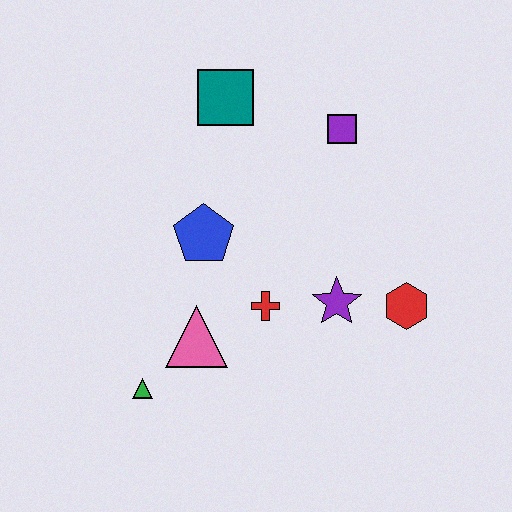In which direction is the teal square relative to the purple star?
The teal square is above the purple star.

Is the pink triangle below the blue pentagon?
Yes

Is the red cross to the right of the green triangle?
Yes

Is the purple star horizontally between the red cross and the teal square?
No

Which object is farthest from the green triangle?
The purple square is farthest from the green triangle.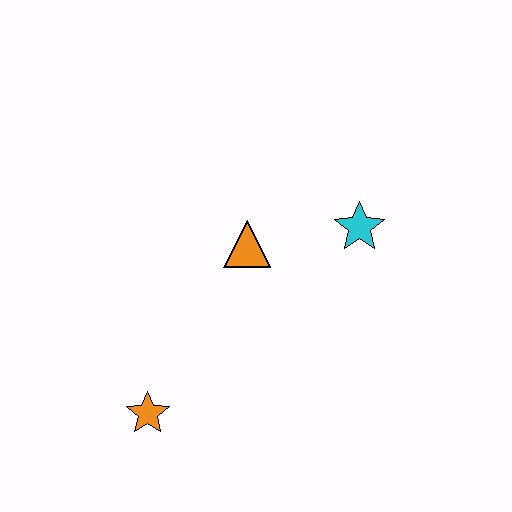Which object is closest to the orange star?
The orange triangle is closest to the orange star.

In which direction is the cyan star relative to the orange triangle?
The cyan star is to the right of the orange triangle.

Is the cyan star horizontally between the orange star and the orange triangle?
No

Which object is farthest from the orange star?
The cyan star is farthest from the orange star.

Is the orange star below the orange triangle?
Yes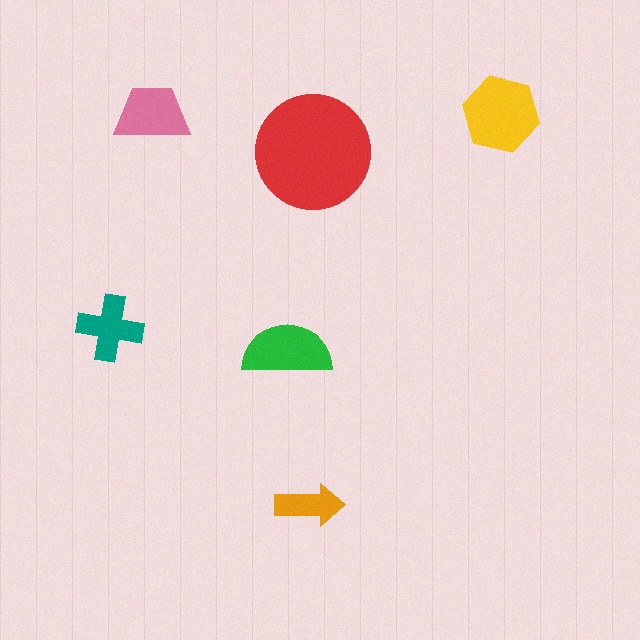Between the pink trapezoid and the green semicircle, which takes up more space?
The green semicircle.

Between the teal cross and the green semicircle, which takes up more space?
The green semicircle.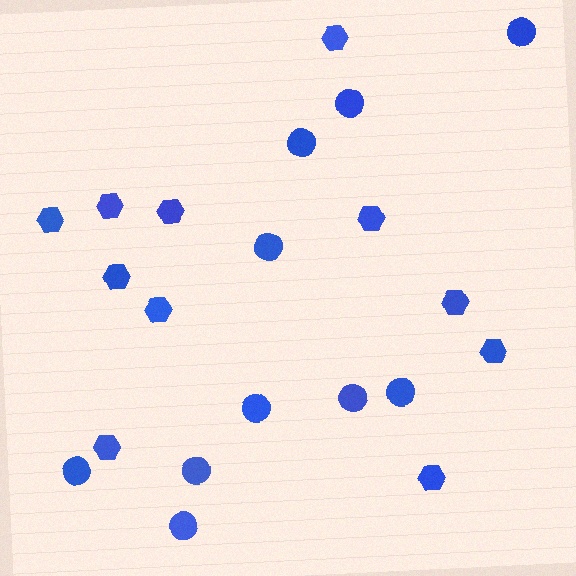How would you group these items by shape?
There are 2 groups: one group of circles (10) and one group of hexagons (11).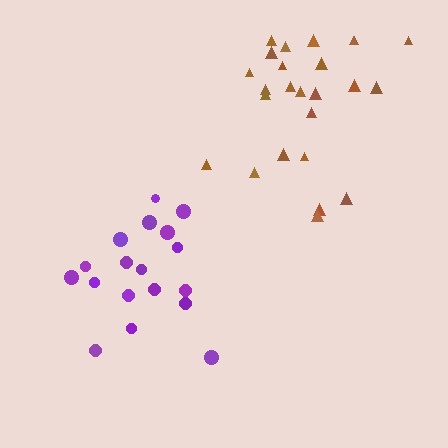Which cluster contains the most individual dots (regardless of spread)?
Brown (25).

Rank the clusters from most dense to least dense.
brown, purple.